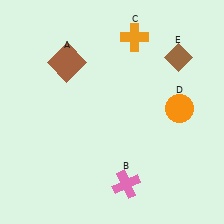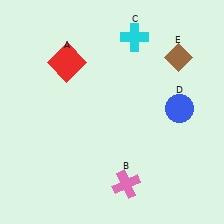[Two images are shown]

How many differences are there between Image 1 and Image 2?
There are 3 differences between the two images.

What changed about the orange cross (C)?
In Image 1, C is orange. In Image 2, it changed to cyan.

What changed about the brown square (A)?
In Image 1, A is brown. In Image 2, it changed to red.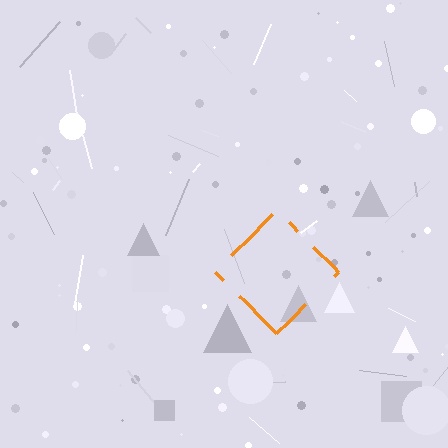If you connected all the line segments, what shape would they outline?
They would outline a diamond.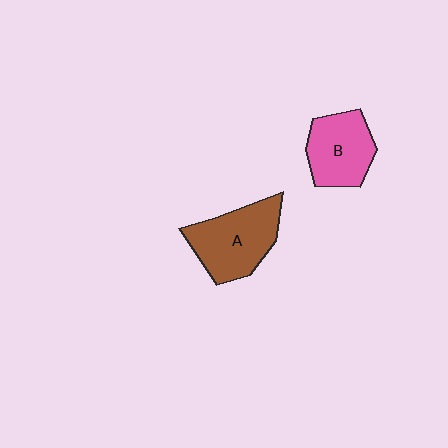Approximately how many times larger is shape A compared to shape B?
Approximately 1.2 times.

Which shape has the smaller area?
Shape B (pink).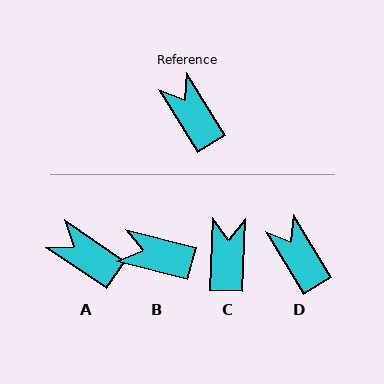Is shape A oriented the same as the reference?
No, it is off by about 24 degrees.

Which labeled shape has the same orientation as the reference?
D.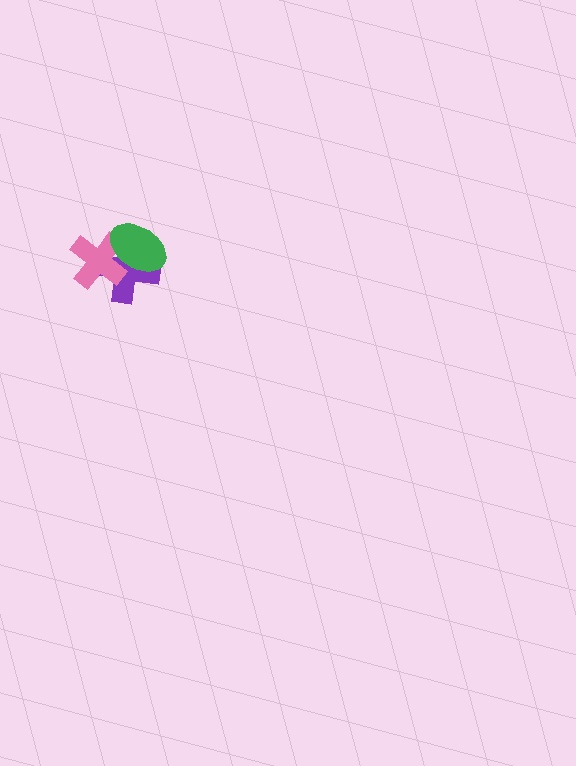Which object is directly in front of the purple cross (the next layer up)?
The pink cross is directly in front of the purple cross.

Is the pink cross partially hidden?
Yes, it is partially covered by another shape.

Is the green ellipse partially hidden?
No, no other shape covers it.